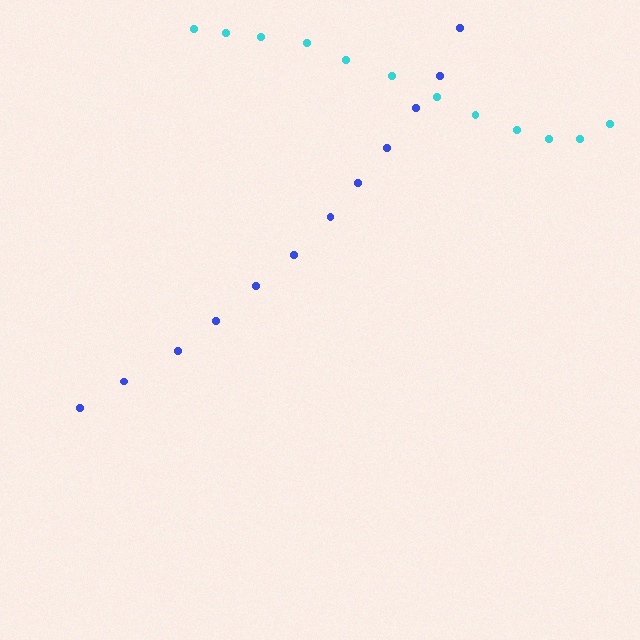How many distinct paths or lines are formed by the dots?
There are 2 distinct paths.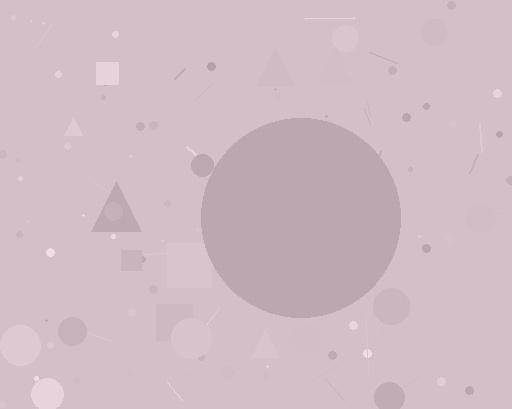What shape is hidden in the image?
A circle is hidden in the image.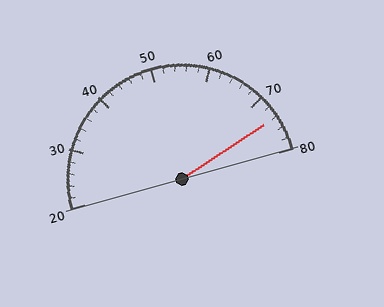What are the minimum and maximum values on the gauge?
The gauge ranges from 20 to 80.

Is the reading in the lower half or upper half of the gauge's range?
The reading is in the upper half of the range (20 to 80).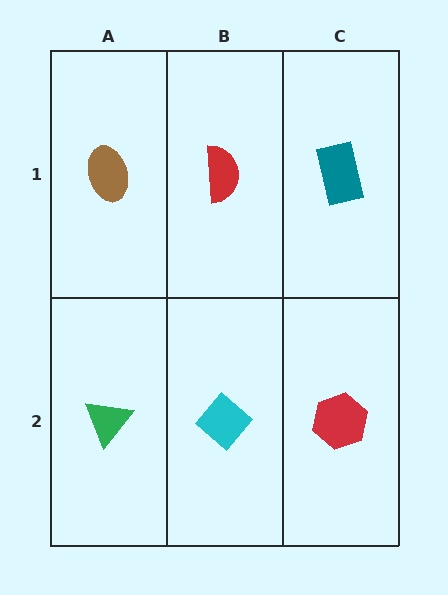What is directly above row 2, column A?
A brown ellipse.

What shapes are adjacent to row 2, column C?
A teal rectangle (row 1, column C), a cyan diamond (row 2, column B).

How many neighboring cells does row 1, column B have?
3.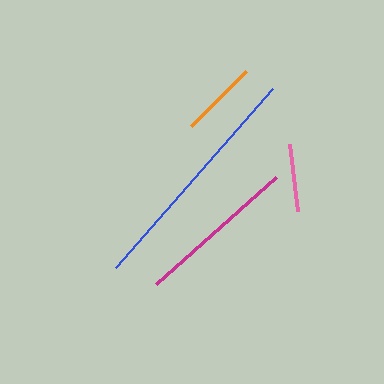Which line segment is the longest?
The blue line is the longest at approximately 238 pixels.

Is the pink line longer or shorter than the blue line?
The blue line is longer than the pink line.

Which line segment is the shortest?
The pink line is the shortest at approximately 68 pixels.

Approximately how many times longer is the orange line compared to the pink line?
The orange line is approximately 1.1 times the length of the pink line.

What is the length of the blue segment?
The blue segment is approximately 238 pixels long.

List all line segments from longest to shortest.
From longest to shortest: blue, magenta, orange, pink.